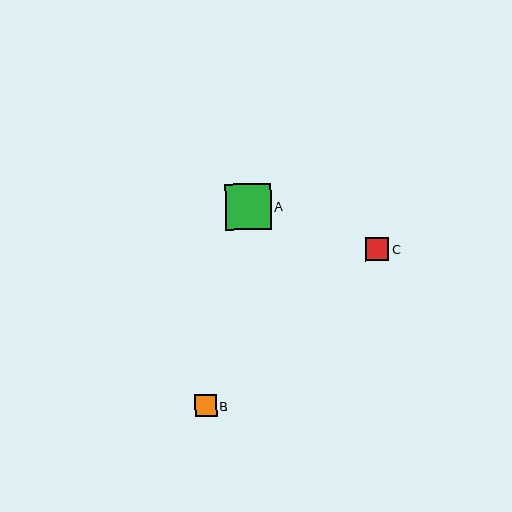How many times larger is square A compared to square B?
Square A is approximately 2.1 times the size of square B.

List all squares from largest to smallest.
From largest to smallest: A, C, B.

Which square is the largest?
Square A is the largest with a size of approximately 46 pixels.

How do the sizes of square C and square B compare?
Square C and square B are approximately the same size.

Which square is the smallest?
Square B is the smallest with a size of approximately 22 pixels.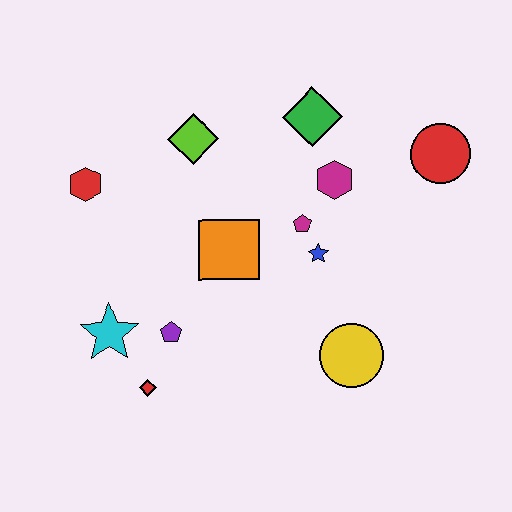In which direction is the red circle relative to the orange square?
The red circle is to the right of the orange square.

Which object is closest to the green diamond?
The magenta hexagon is closest to the green diamond.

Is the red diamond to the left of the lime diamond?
Yes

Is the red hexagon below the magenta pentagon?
No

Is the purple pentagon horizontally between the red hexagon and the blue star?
Yes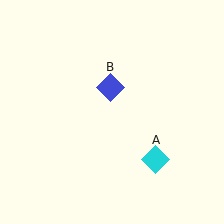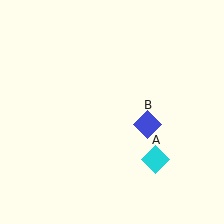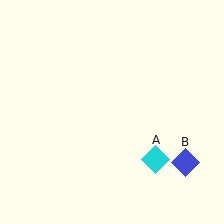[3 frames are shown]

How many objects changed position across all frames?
1 object changed position: blue diamond (object B).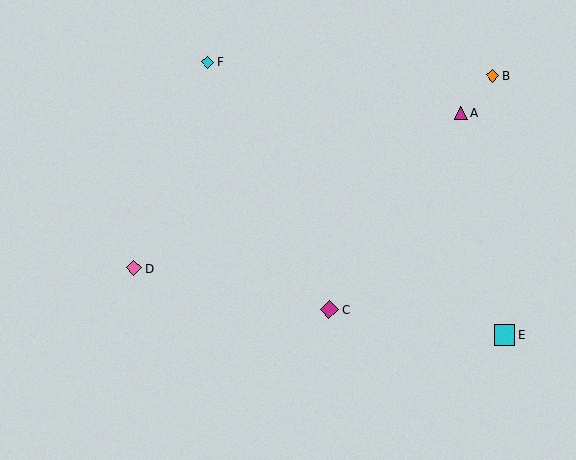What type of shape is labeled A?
Shape A is a magenta triangle.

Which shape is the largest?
The cyan square (labeled E) is the largest.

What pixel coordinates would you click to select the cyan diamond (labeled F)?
Click at (208, 62) to select the cyan diamond F.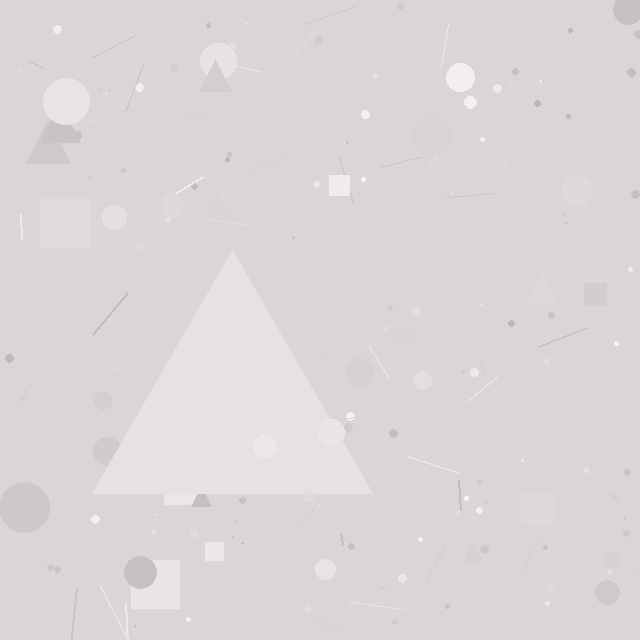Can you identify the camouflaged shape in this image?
The camouflaged shape is a triangle.